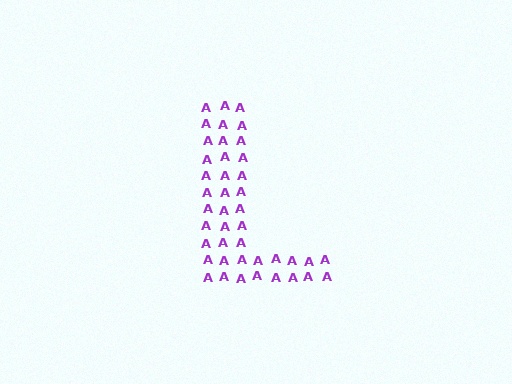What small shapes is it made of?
It is made of small letter A's.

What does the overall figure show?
The overall figure shows the letter L.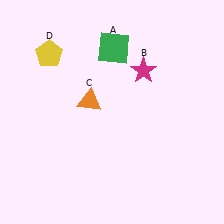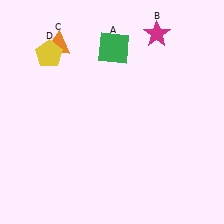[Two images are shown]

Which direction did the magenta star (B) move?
The magenta star (B) moved up.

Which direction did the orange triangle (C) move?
The orange triangle (C) moved up.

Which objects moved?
The objects that moved are: the magenta star (B), the orange triangle (C).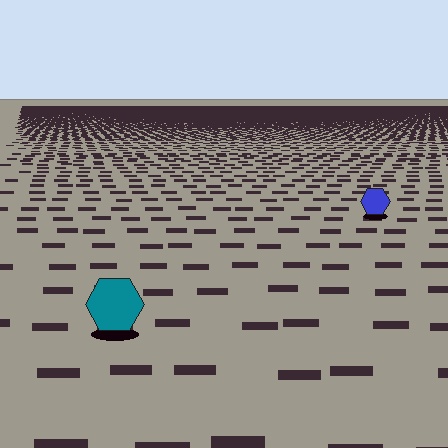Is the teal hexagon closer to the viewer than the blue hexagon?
Yes. The teal hexagon is closer — you can tell from the texture gradient: the ground texture is coarser near it.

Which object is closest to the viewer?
The teal hexagon is closest. The texture marks near it are larger and more spread out.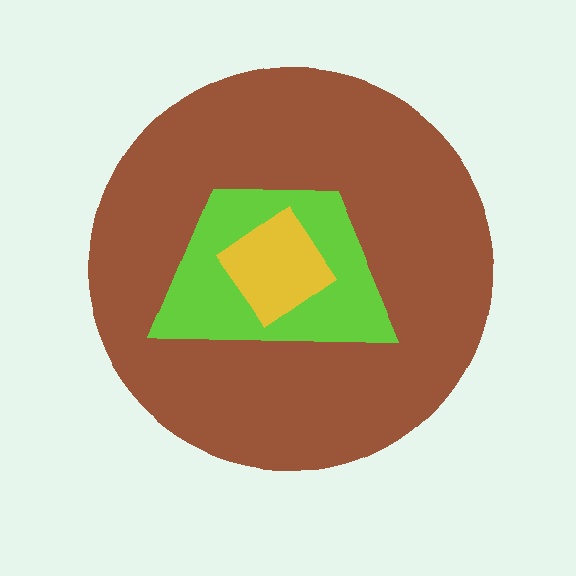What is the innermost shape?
The yellow diamond.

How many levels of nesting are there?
3.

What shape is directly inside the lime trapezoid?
The yellow diamond.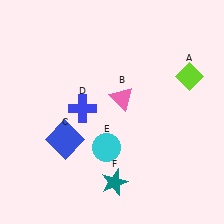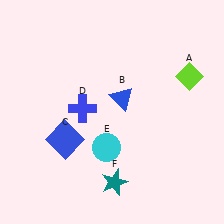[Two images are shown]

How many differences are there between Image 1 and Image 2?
There is 1 difference between the two images.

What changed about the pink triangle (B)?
In Image 1, B is pink. In Image 2, it changed to blue.